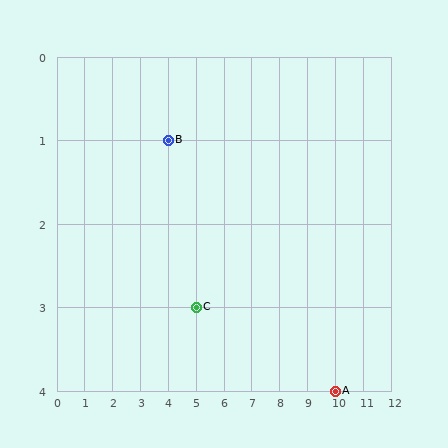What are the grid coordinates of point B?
Point B is at grid coordinates (4, 1).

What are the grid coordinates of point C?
Point C is at grid coordinates (5, 3).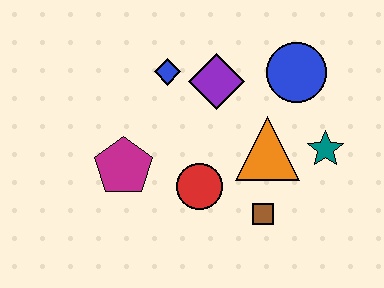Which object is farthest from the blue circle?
The magenta pentagon is farthest from the blue circle.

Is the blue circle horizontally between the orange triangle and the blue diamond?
No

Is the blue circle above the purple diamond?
Yes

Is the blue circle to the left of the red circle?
No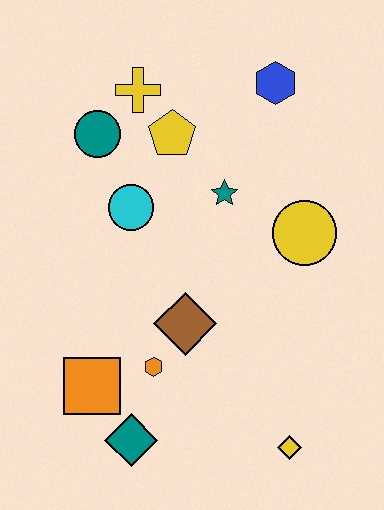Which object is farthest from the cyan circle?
The yellow diamond is farthest from the cyan circle.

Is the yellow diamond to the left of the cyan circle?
No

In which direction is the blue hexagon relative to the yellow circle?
The blue hexagon is above the yellow circle.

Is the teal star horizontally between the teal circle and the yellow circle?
Yes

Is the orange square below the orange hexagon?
Yes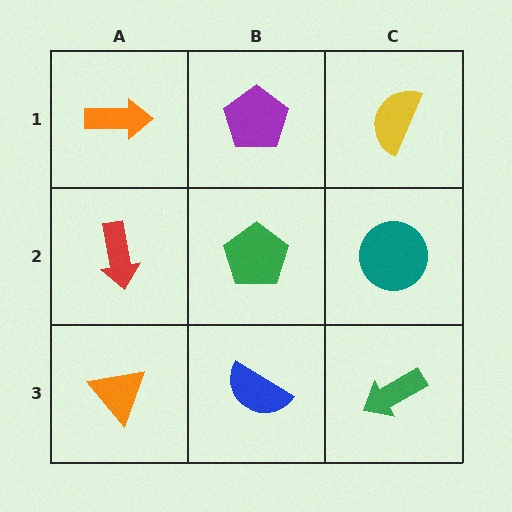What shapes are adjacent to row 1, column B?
A green pentagon (row 2, column B), an orange arrow (row 1, column A), a yellow semicircle (row 1, column C).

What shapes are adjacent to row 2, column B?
A purple pentagon (row 1, column B), a blue semicircle (row 3, column B), a red arrow (row 2, column A), a teal circle (row 2, column C).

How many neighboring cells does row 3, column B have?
3.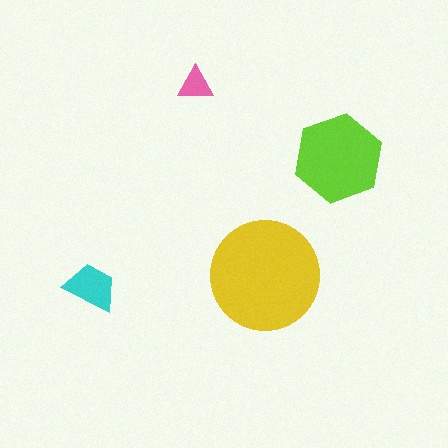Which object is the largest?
The yellow circle.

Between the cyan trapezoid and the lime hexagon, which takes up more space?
The lime hexagon.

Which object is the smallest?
The pink triangle.